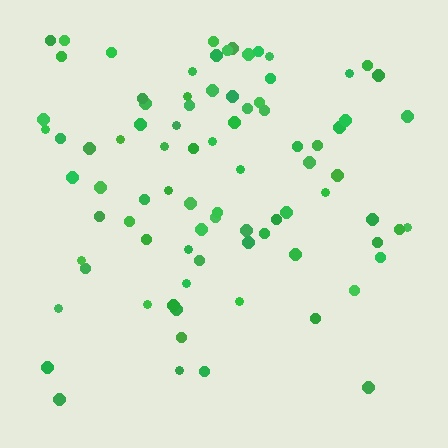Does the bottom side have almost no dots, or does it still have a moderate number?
Still a moderate number, just noticeably fewer than the top.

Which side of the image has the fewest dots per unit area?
The bottom.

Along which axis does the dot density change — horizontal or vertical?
Vertical.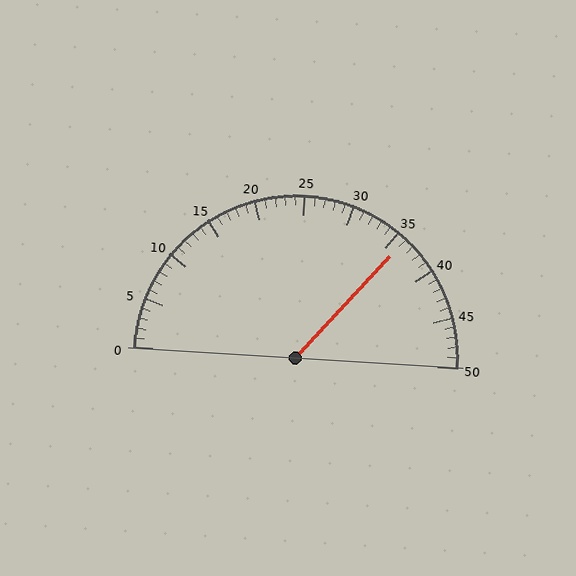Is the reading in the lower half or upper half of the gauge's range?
The reading is in the upper half of the range (0 to 50).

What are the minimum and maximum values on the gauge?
The gauge ranges from 0 to 50.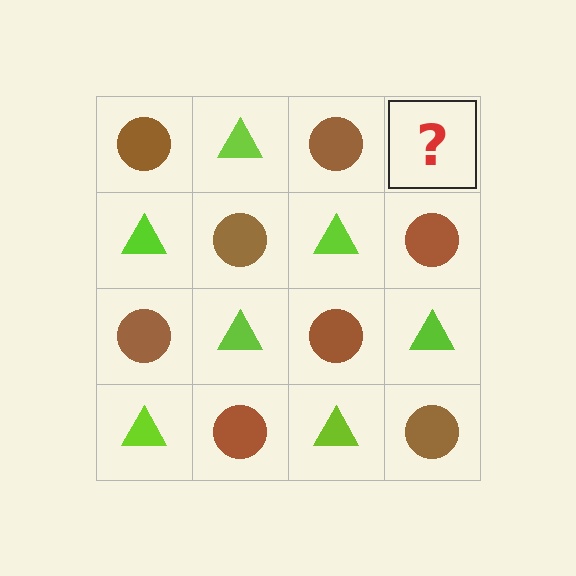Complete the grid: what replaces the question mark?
The question mark should be replaced with a lime triangle.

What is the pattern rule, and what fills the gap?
The rule is that it alternates brown circle and lime triangle in a checkerboard pattern. The gap should be filled with a lime triangle.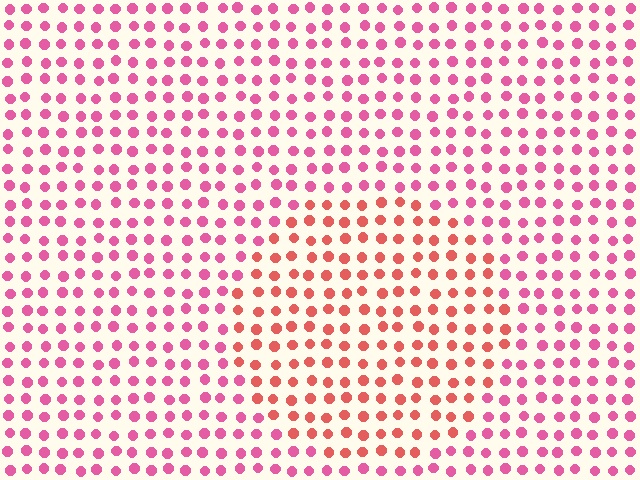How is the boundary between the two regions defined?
The boundary is defined purely by a slight shift in hue (about 32 degrees). Spacing, size, and orientation are identical on both sides.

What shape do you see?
I see a circle.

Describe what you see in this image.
The image is filled with small pink elements in a uniform arrangement. A circle-shaped region is visible where the elements are tinted to a slightly different hue, forming a subtle color boundary.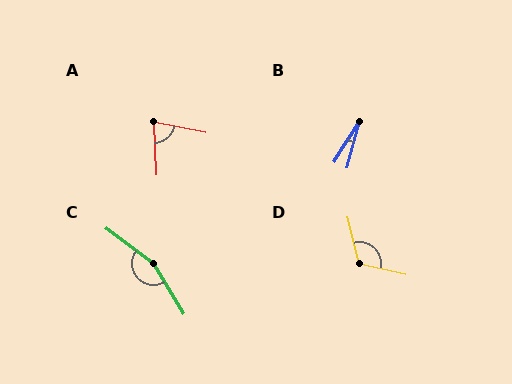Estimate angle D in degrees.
Approximately 116 degrees.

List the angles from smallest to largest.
B (17°), A (76°), D (116°), C (157°).